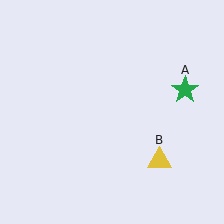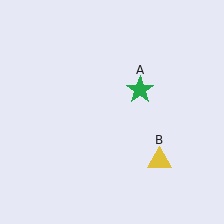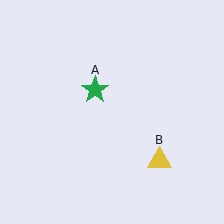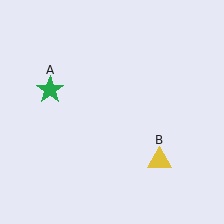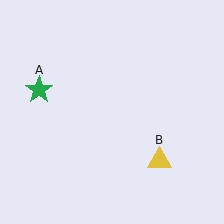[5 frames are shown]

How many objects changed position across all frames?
1 object changed position: green star (object A).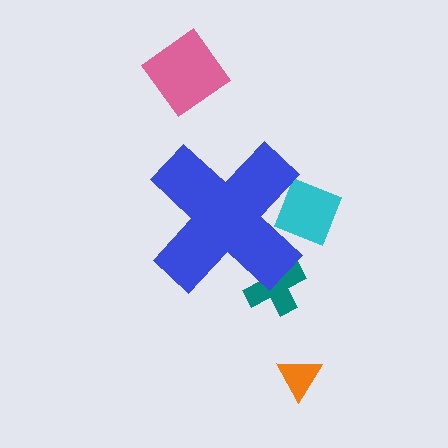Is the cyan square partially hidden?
Yes, the cyan square is partially hidden behind the blue cross.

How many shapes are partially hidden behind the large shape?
2 shapes are partially hidden.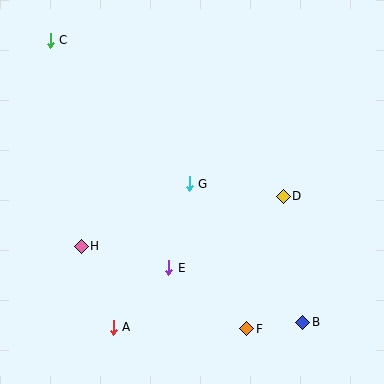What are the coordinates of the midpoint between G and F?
The midpoint between G and F is at (218, 256).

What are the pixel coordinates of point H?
Point H is at (81, 246).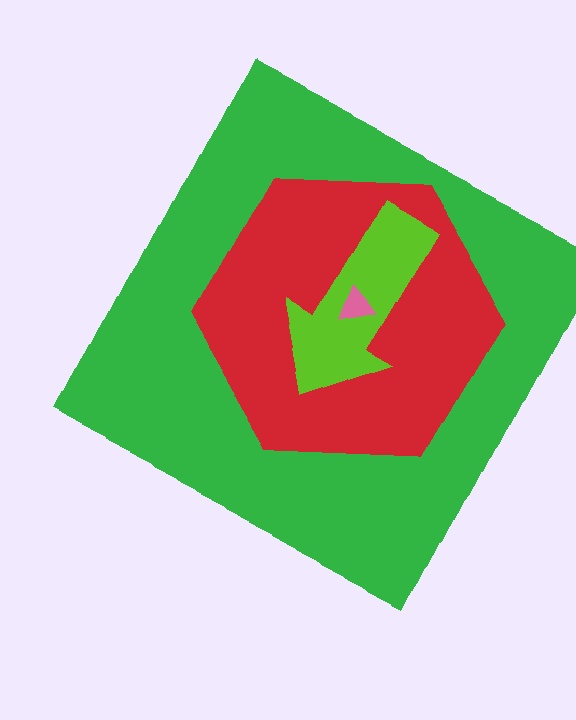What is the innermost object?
The pink triangle.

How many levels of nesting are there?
4.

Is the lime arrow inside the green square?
Yes.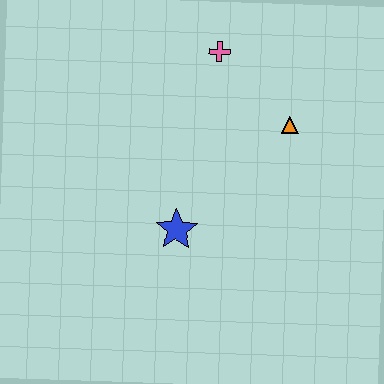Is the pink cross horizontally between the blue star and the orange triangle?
Yes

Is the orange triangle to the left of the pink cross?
No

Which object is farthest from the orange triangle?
The blue star is farthest from the orange triangle.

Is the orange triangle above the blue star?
Yes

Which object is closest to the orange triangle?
The pink cross is closest to the orange triangle.